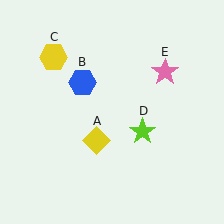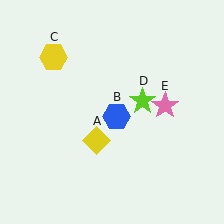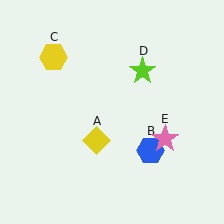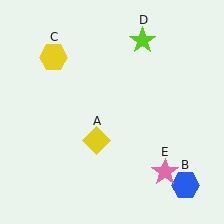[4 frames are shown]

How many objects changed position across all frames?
3 objects changed position: blue hexagon (object B), lime star (object D), pink star (object E).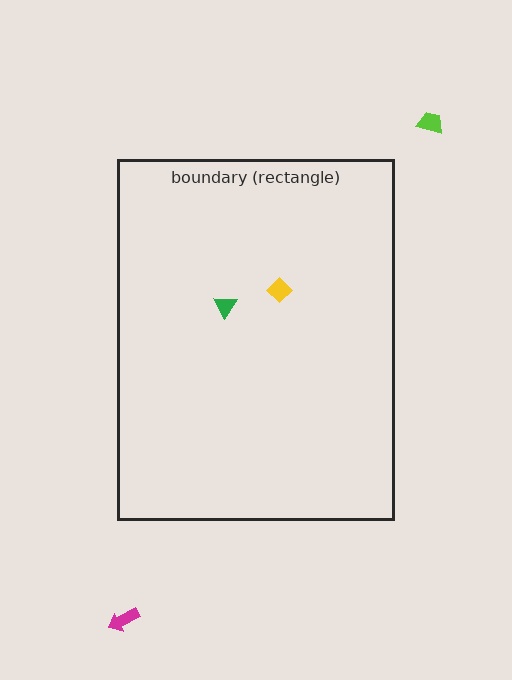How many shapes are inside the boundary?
2 inside, 2 outside.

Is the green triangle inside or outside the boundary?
Inside.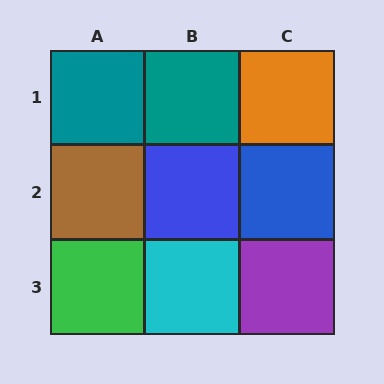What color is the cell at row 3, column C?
Purple.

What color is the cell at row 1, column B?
Teal.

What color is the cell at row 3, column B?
Cyan.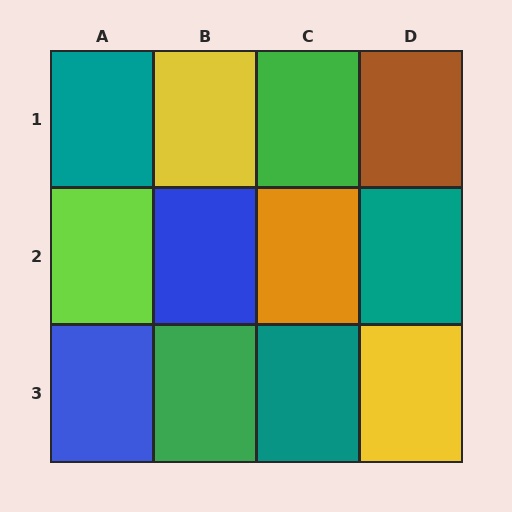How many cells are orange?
1 cell is orange.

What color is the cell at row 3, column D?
Yellow.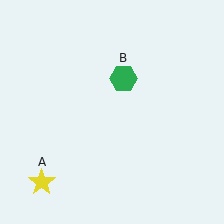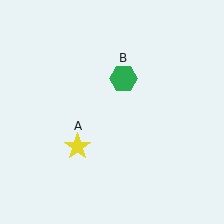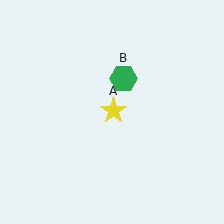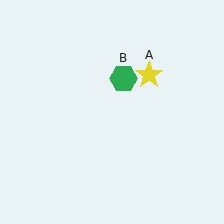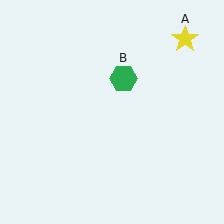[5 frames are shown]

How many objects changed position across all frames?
1 object changed position: yellow star (object A).